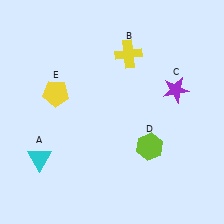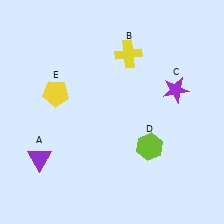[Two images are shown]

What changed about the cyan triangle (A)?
In Image 1, A is cyan. In Image 2, it changed to purple.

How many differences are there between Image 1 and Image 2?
There is 1 difference between the two images.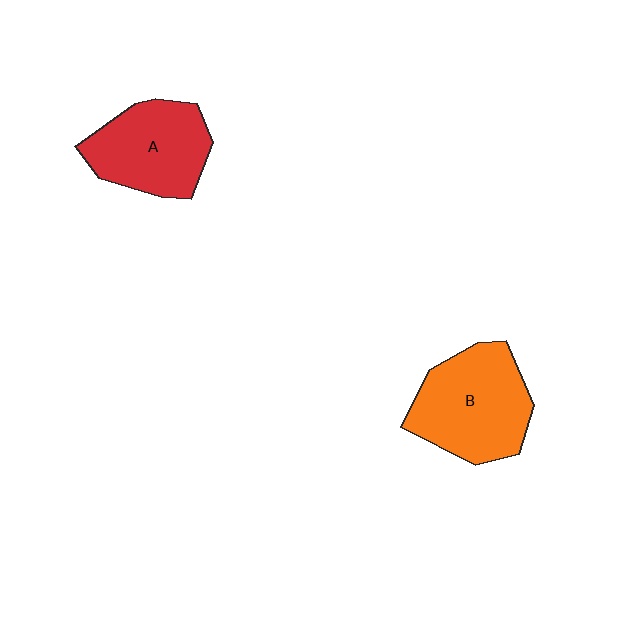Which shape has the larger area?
Shape B (orange).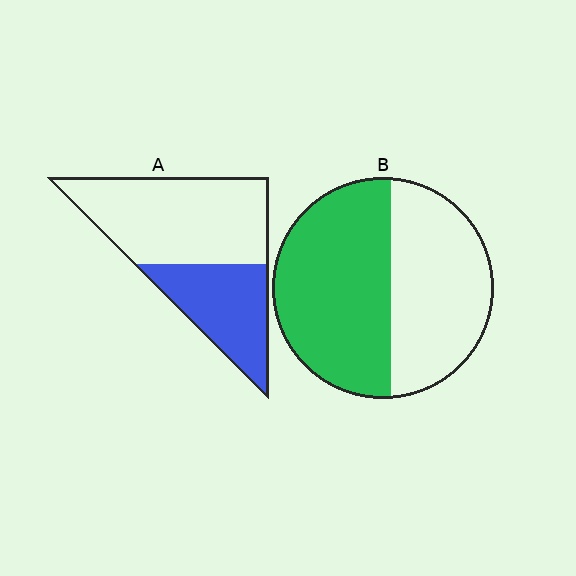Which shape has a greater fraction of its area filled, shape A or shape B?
Shape B.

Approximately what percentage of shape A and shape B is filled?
A is approximately 35% and B is approximately 55%.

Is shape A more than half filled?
No.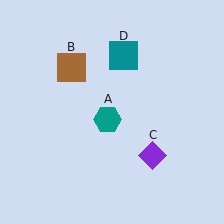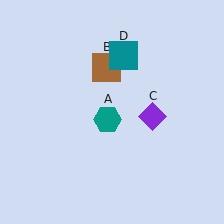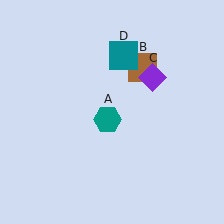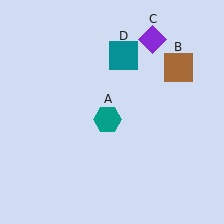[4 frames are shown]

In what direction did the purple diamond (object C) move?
The purple diamond (object C) moved up.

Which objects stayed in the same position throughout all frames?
Teal hexagon (object A) and teal square (object D) remained stationary.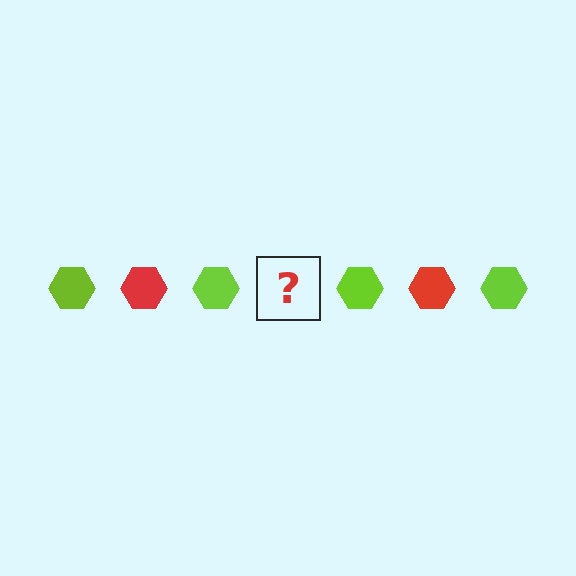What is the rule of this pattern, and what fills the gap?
The rule is that the pattern cycles through lime, red hexagons. The gap should be filled with a red hexagon.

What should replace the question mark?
The question mark should be replaced with a red hexagon.